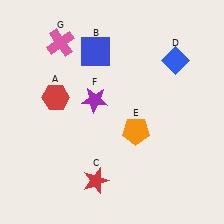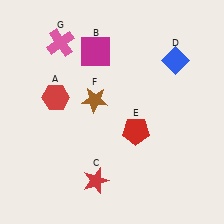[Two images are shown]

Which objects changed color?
B changed from blue to magenta. E changed from orange to red. F changed from purple to brown.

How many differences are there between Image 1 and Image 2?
There are 3 differences between the two images.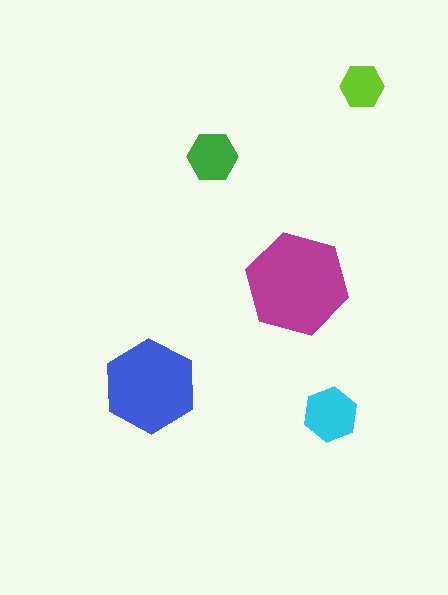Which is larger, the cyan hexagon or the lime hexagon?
The cyan one.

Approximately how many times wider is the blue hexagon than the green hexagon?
About 2 times wider.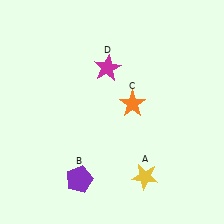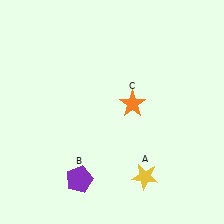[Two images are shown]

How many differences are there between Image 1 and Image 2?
There is 1 difference between the two images.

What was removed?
The magenta star (D) was removed in Image 2.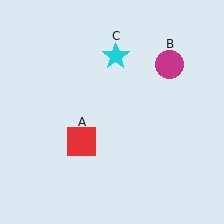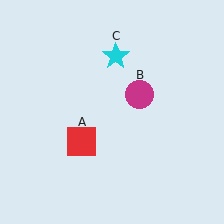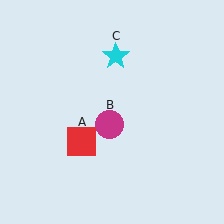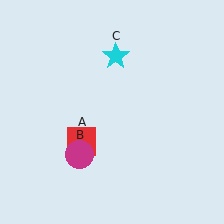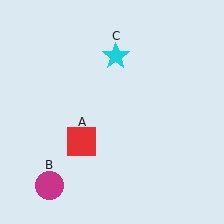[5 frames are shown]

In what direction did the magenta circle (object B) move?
The magenta circle (object B) moved down and to the left.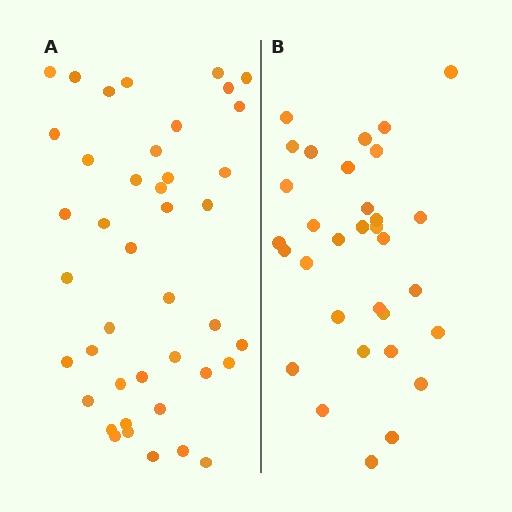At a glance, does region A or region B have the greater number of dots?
Region A (the left region) has more dots.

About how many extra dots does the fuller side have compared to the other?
Region A has roughly 10 or so more dots than region B.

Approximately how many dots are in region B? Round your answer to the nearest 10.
About 30 dots. (The exact count is 32, which rounds to 30.)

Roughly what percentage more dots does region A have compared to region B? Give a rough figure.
About 30% more.